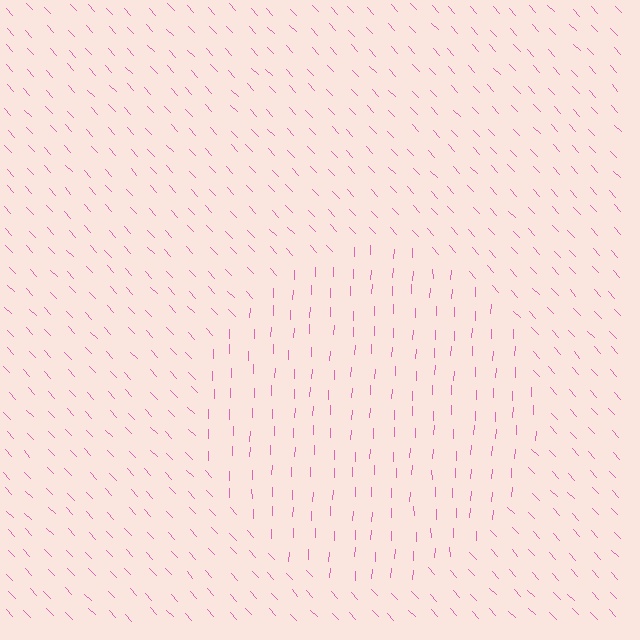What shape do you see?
I see a circle.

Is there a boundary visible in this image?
Yes, there is a texture boundary formed by a change in line orientation.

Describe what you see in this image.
The image is filled with small pink line segments. A circle region in the image has lines oriented differently from the surrounding lines, creating a visible texture boundary.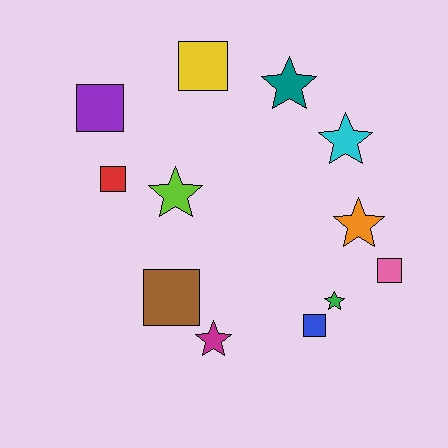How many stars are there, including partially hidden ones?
There are 6 stars.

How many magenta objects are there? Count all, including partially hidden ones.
There is 1 magenta object.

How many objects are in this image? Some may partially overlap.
There are 12 objects.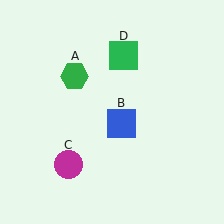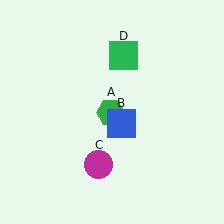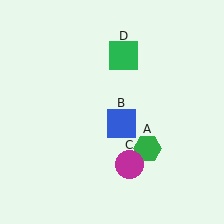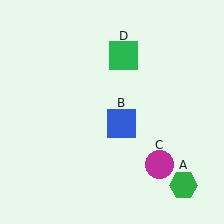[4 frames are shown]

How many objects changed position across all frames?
2 objects changed position: green hexagon (object A), magenta circle (object C).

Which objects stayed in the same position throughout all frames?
Blue square (object B) and green square (object D) remained stationary.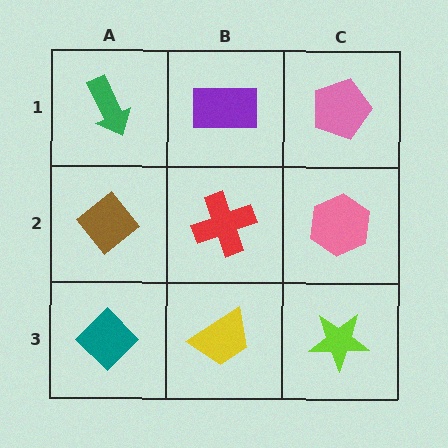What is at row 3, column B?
A yellow trapezoid.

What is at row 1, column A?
A green arrow.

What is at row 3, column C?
A lime star.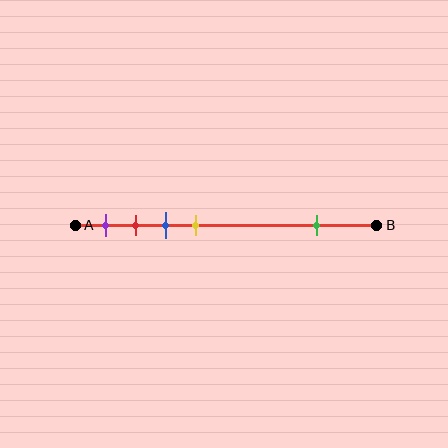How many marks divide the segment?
There are 5 marks dividing the segment.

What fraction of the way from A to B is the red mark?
The red mark is approximately 20% (0.2) of the way from A to B.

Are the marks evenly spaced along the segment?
No, the marks are not evenly spaced.